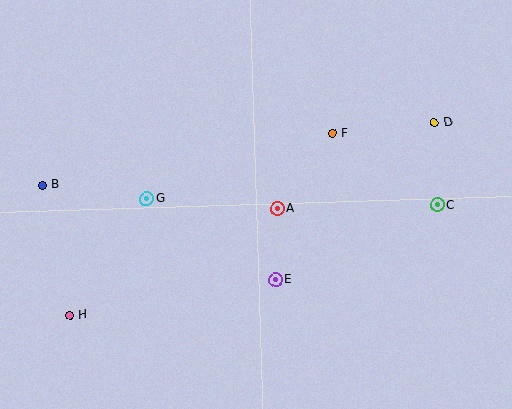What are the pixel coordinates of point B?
Point B is at (43, 185).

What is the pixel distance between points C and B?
The distance between C and B is 395 pixels.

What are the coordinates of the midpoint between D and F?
The midpoint between D and F is at (383, 128).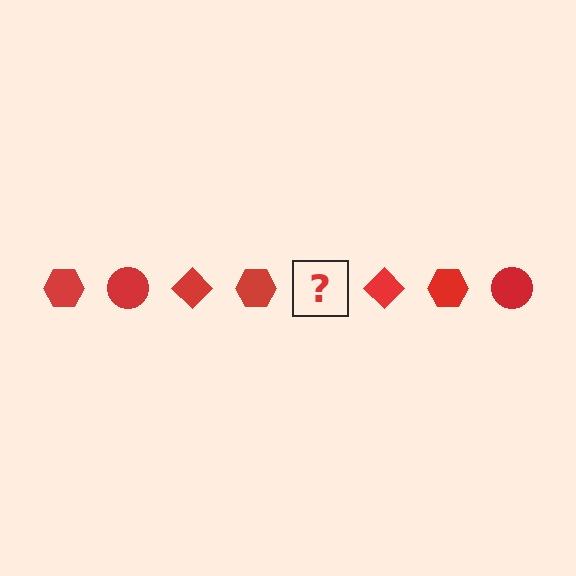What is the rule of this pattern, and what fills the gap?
The rule is that the pattern cycles through hexagon, circle, diamond shapes in red. The gap should be filled with a red circle.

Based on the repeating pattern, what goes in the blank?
The blank should be a red circle.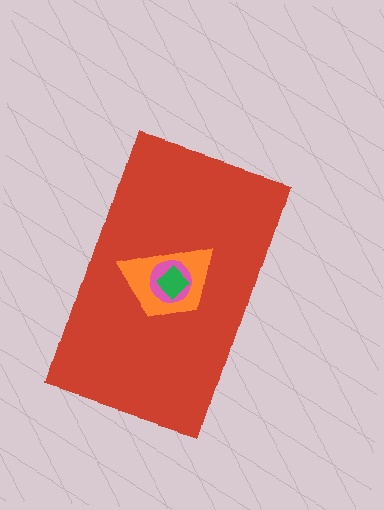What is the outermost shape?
The red rectangle.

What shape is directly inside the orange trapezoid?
The pink circle.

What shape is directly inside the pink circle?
The green diamond.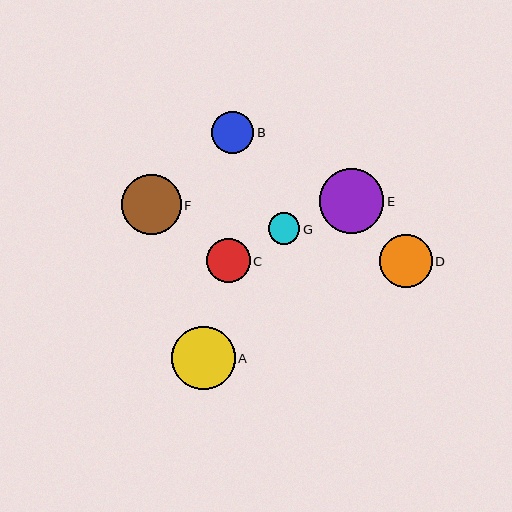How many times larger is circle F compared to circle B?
Circle F is approximately 1.4 times the size of circle B.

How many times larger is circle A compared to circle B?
Circle A is approximately 1.5 times the size of circle B.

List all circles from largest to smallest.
From largest to smallest: E, A, F, D, C, B, G.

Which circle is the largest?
Circle E is the largest with a size of approximately 65 pixels.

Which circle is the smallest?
Circle G is the smallest with a size of approximately 32 pixels.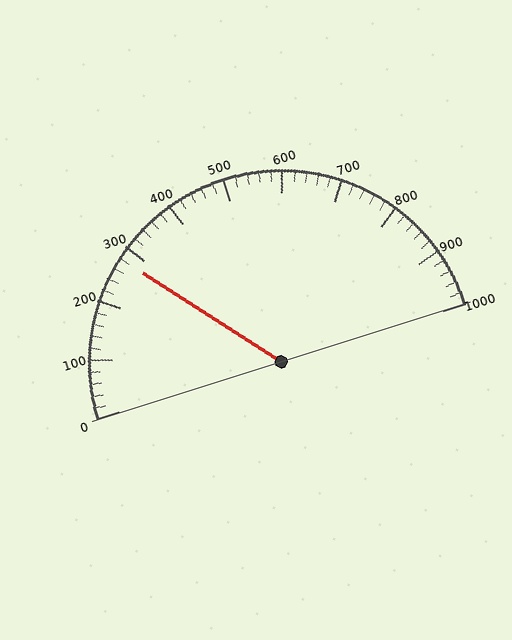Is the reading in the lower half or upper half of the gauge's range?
The reading is in the lower half of the range (0 to 1000).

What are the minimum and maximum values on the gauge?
The gauge ranges from 0 to 1000.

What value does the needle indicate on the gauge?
The needle indicates approximately 280.